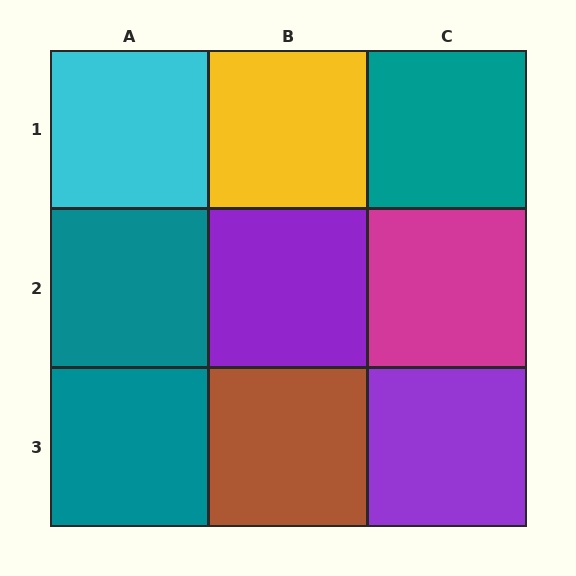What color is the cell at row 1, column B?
Yellow.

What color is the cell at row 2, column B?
Purple.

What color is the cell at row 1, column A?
Cyan.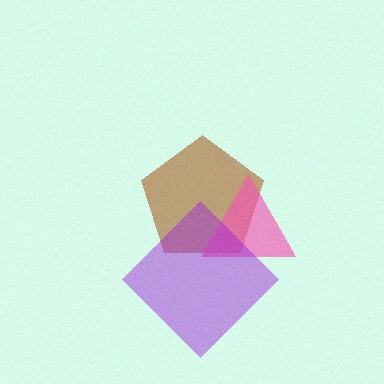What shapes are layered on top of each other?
The layered shapes are: a brown pentagon, a pink triangle, a purple diamond.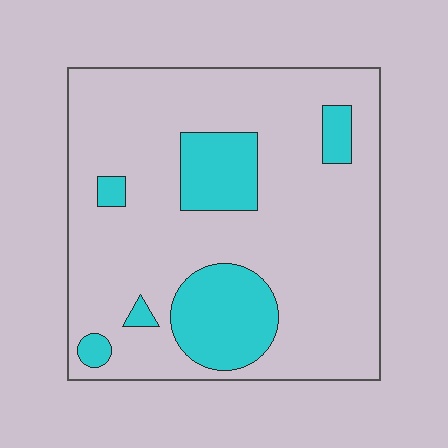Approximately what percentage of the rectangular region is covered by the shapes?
Approximately 20%.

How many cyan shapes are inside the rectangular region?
6.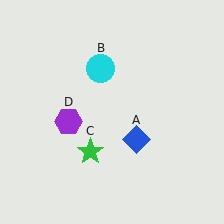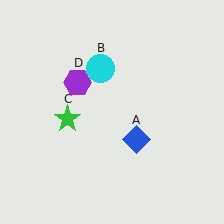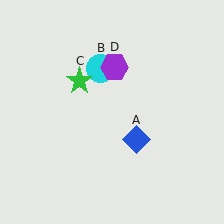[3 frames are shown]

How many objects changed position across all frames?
2 objects changed position: green star (object C), purple hexagon (object D).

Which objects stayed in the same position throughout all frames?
Blue diamond (object A) and cyan circle (object B) remained stationary.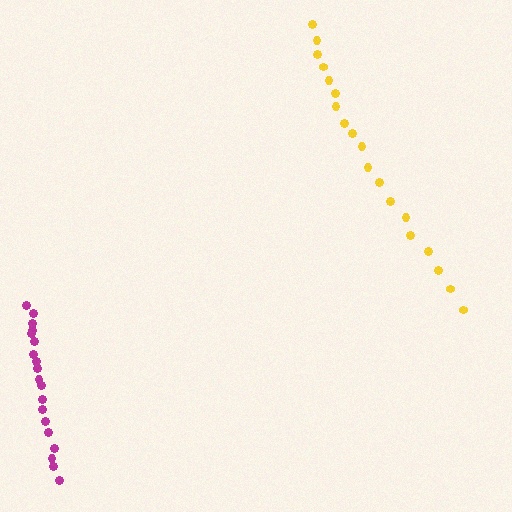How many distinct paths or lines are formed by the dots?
There are 2 distinct paths.